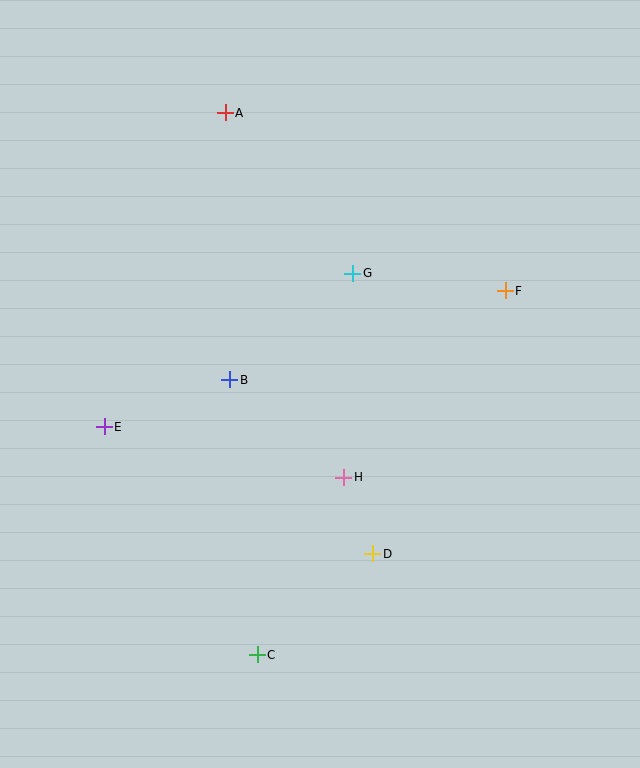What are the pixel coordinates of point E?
Point E is at (104, 427).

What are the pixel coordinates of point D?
Point D is at (373, 554).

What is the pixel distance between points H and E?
The distance between H and E is 245 pixels.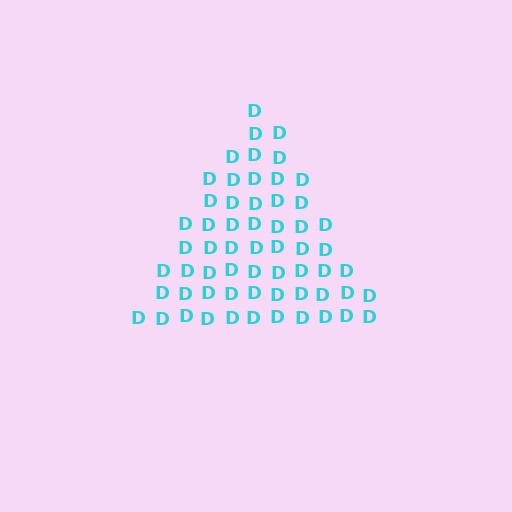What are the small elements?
The small elements are letter D's.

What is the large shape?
The large shape is a triangle.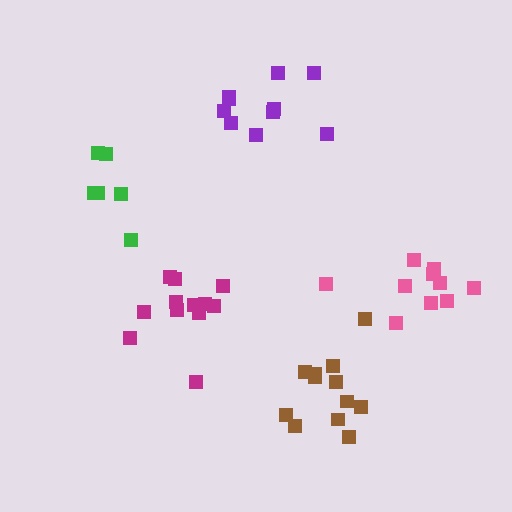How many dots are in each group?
Group 1: 10 dots, Group 2: 6 dots, Group 3: 12 dots, Group 4: 10 dots, Group 5: 12 dots (50 total).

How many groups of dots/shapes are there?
There are 5 groups.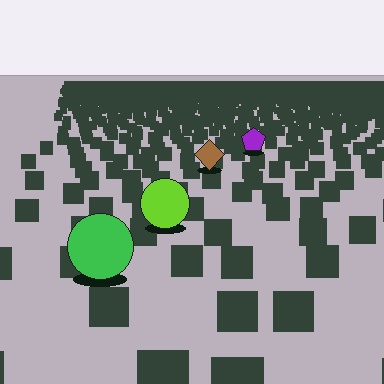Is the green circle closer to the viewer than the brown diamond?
Yes. The green circle is closer — you can tell from the texture gradient: the ground texture is coarser near it.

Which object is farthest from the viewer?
The purple pentagon is farthest from the viewer. It appears smaller and the ground texture around it is denser.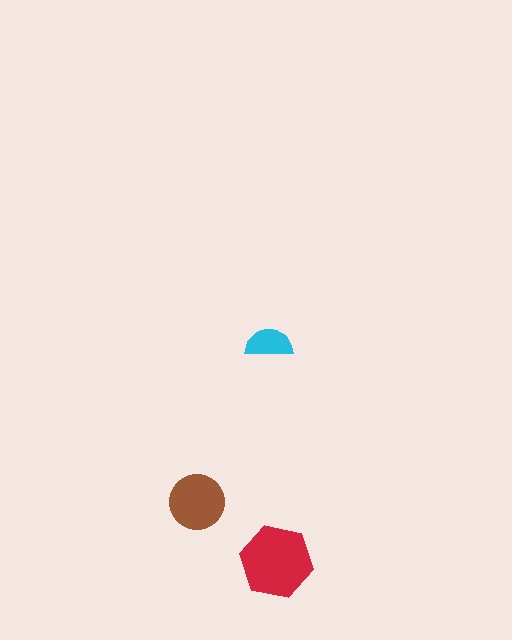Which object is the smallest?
The cyan semicircle.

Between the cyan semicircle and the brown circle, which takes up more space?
The brown circle.